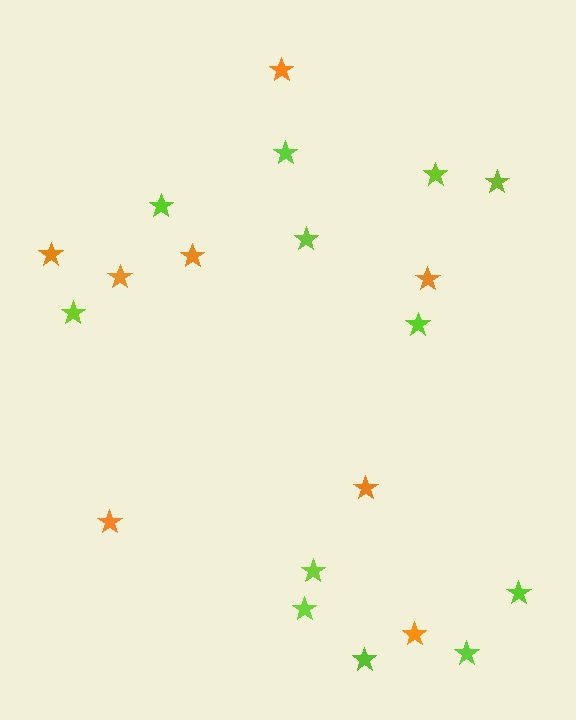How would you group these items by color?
There are 2 groups: one group of lime stars (12) and one group of orange stars (8).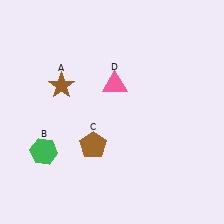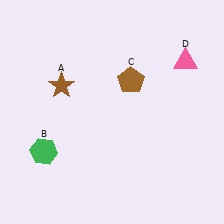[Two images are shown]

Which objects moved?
The objects that moved are: the brown pentagon (C), the pink triangle (D).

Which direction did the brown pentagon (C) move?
The brown pentagon (C) moved up.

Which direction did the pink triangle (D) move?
The pink triangle (D) moved right.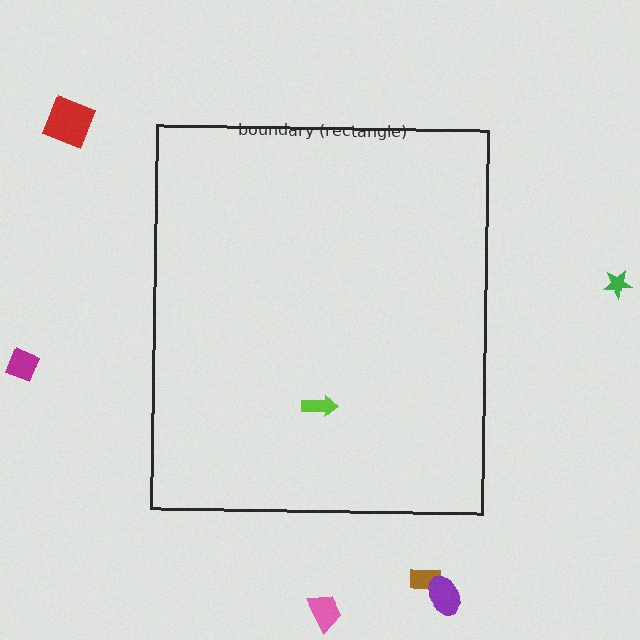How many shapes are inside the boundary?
1 inside, 6 outside.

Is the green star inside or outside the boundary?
Outside.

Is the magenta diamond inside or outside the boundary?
Outside.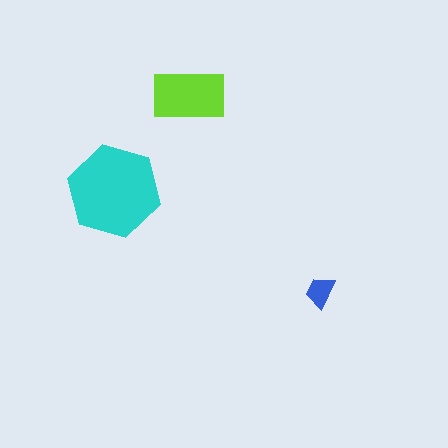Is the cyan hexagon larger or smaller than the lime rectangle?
Larger.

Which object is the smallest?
The blue trapezoid.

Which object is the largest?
The cyan hexagon.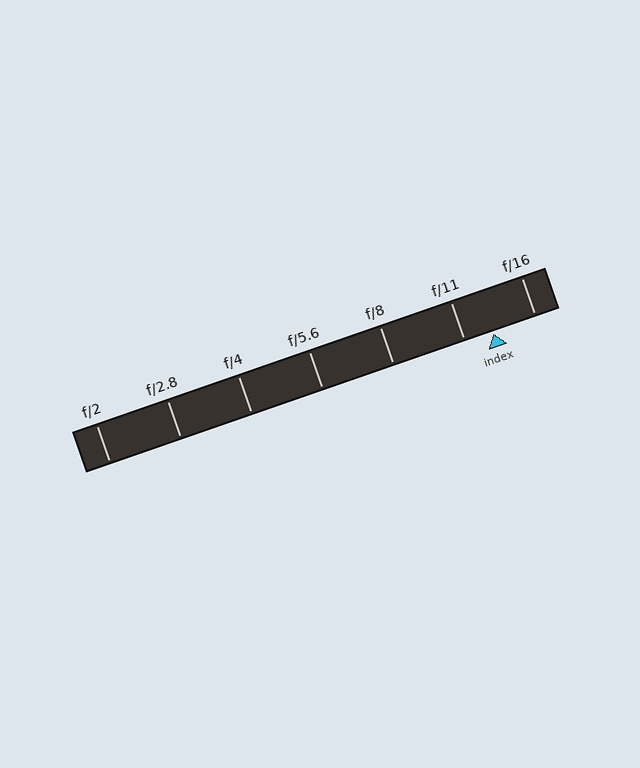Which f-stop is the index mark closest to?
The index mark is closest to f/11.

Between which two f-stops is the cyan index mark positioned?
The index mark is between f/11 and f/16.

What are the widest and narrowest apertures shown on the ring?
The widest aperture shown is f/2 and the narrowest is f/16.